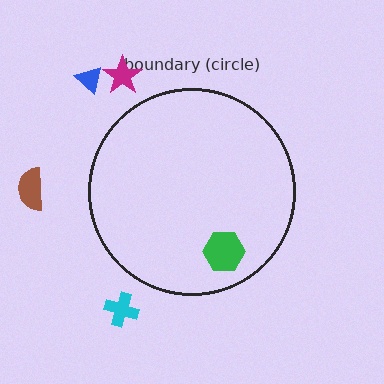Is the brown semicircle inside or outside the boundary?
Outside.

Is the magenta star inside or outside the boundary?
Outside.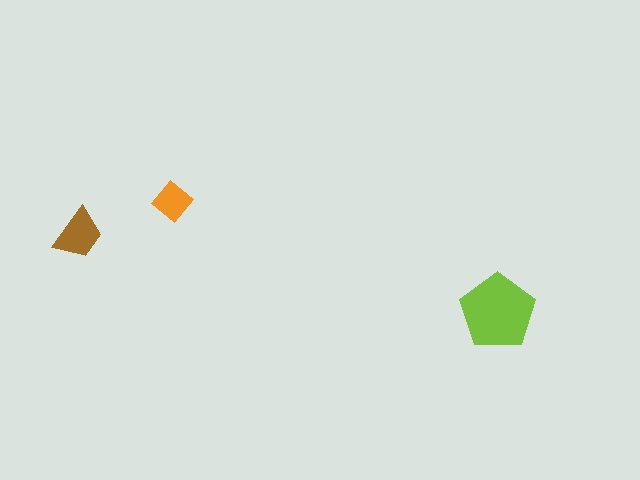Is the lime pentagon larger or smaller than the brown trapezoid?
Larger.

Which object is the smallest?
The orange diamond.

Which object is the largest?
The lime pentagon.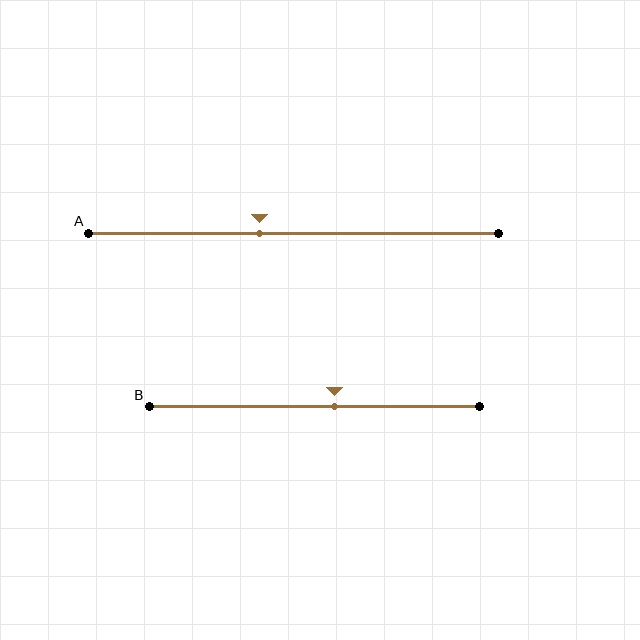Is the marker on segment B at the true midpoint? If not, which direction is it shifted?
No, the marker on segment B is shifted to the right by about 6% of the segment length.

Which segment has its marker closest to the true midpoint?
Segment B has its marker closest to the true midpoint.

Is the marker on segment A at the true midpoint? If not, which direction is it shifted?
No, the marker on segment A is shifted to the left by about 8% of the segment length.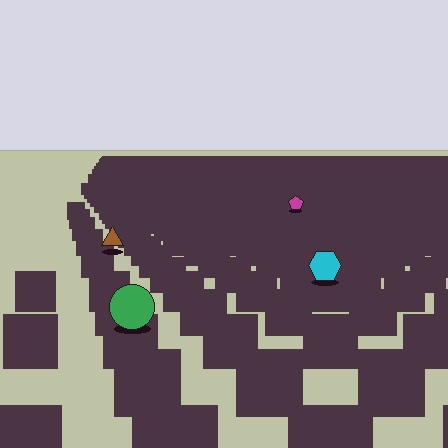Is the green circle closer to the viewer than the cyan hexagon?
Yes. The green circle is closer — you can tell from the texture gradient: the ground texture is coarser near it.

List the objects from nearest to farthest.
From nearest to farthest: the green circle, the cyan hexagon, the brown triangle, the magenta pentagon.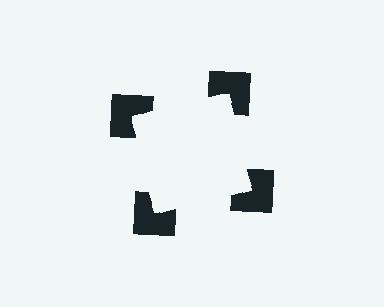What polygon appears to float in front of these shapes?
An illusory square — its edges are inferred from the aligned wedge cuts in the notched squares, not physically drawn.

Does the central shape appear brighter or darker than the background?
It typically appears slightly brighter than the background, even though no actual brightness change is drawn.